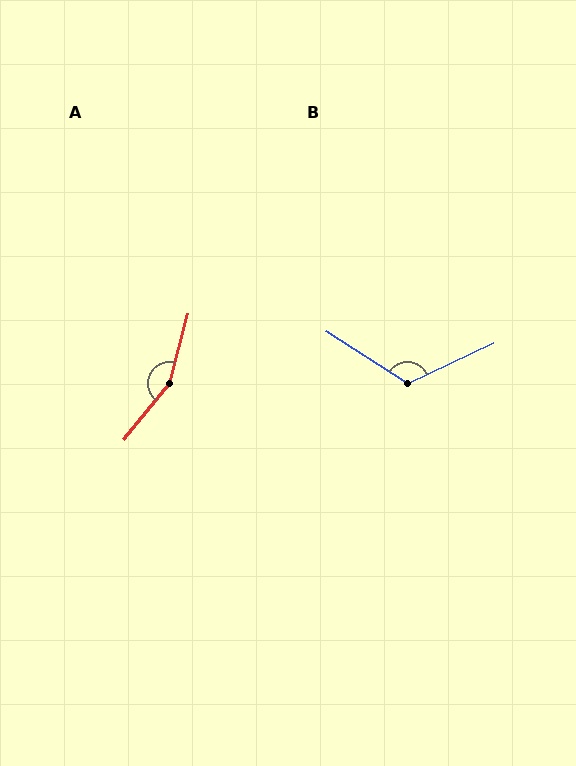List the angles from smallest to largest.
B (123°), A (156°).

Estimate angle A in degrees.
Approximately 156 degrees.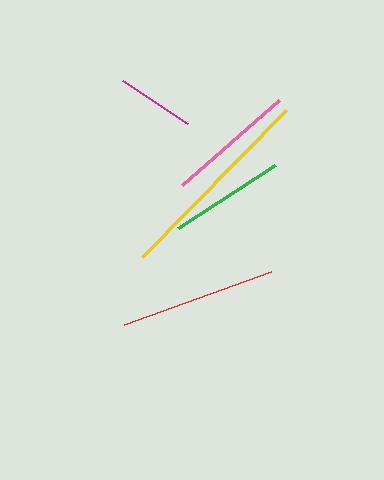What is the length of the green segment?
The green segment is approximately 115 pixels long.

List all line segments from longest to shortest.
From longest to shortest: yellow, red, pink, green, magenta.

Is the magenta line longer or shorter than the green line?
The green line is longer than the magenta line.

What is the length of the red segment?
The red segment is approximately 157 pixels long.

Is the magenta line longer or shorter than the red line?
The red line is longer than the magenta line.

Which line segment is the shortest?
The magenta line is the shortest at approximately 78 pixels.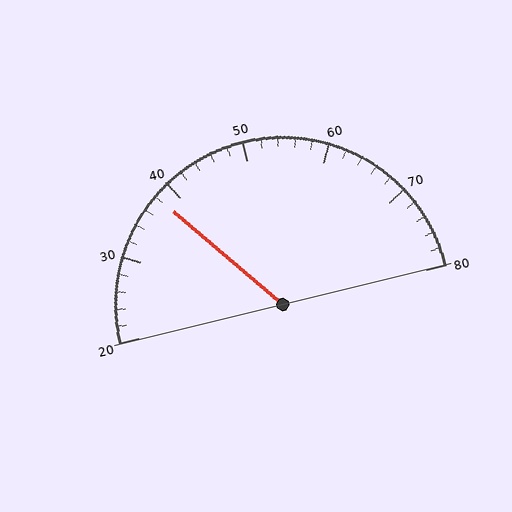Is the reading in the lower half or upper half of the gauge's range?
The reading is in the lower half of the range (20 to 80).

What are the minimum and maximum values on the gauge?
The gauge ranges from 20 to 80.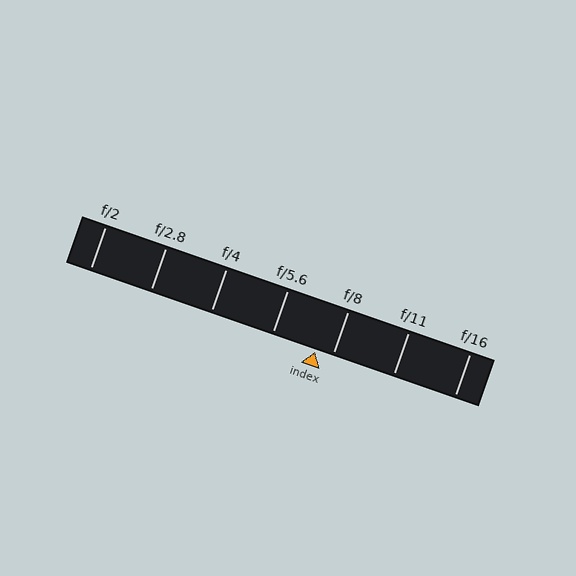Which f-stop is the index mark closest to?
The index mark is closest to f/8.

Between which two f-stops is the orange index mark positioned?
The index mark is between f/5.6 and f/8.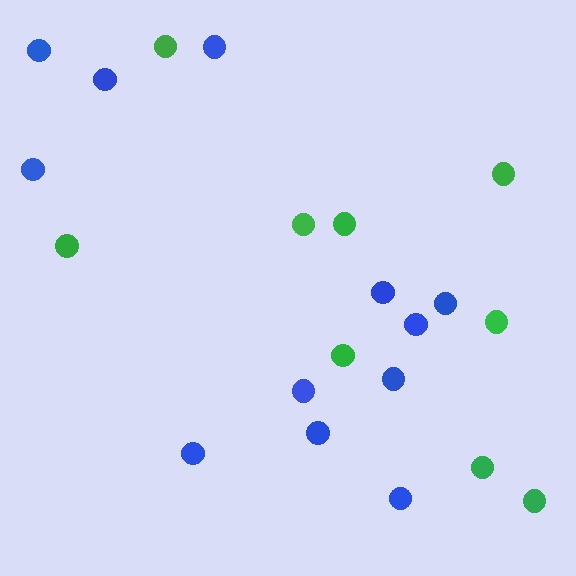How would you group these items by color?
There are 2 groups: one group of green circles (9) and one group of blue circles (12).